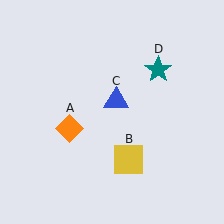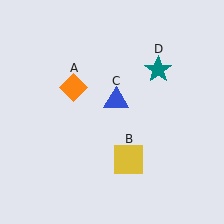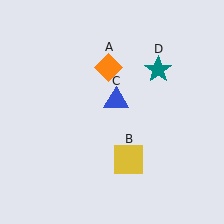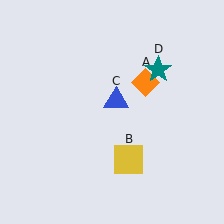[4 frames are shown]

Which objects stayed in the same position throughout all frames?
Yellow square (object B) and blue triangle (object C) and teal star (object D) remained stationary.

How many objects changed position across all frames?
1 object changed position: orange diamond (object A).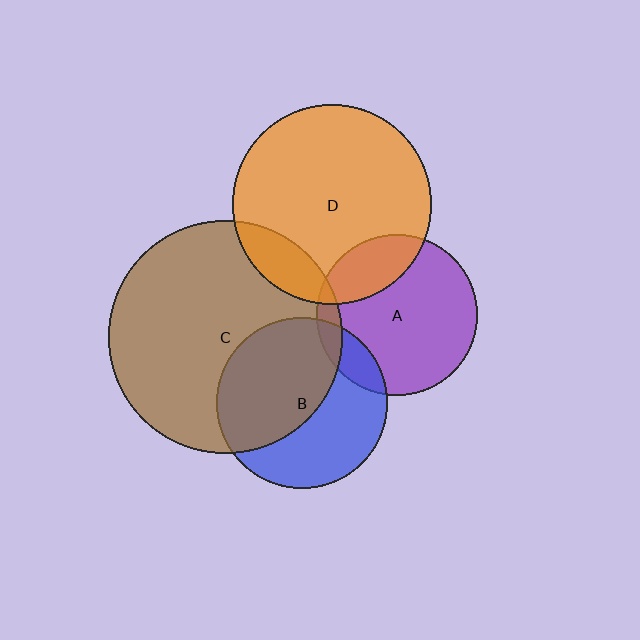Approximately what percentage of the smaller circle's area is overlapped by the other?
Approximately 15%.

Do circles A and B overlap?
Yes.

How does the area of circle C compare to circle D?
Approximately 1.4 times.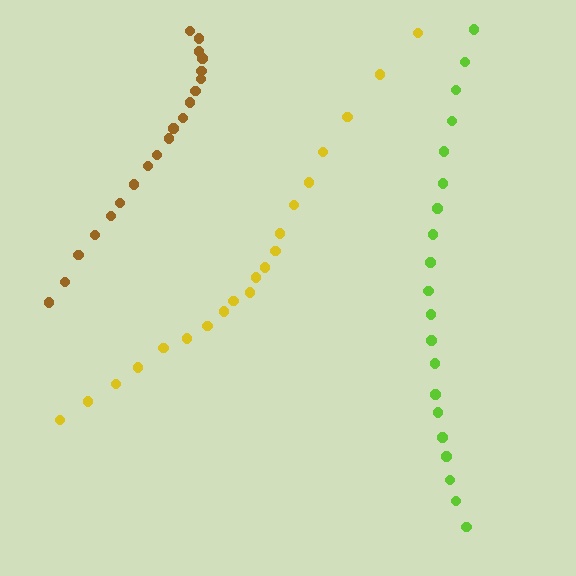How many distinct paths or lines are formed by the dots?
There are 3 distinct paths.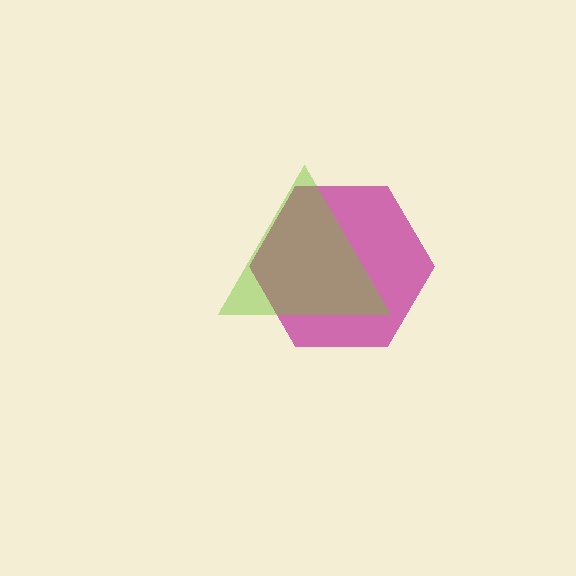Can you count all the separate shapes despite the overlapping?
Yes, there are 2 separate shapes.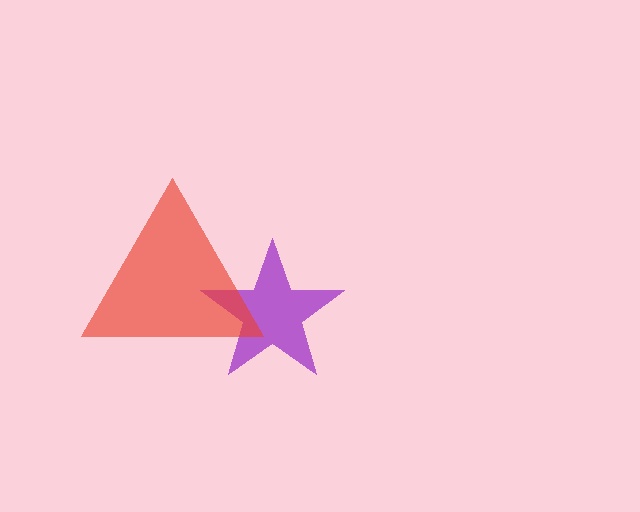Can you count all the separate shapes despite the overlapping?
Yes, there are 2 separate shapes.